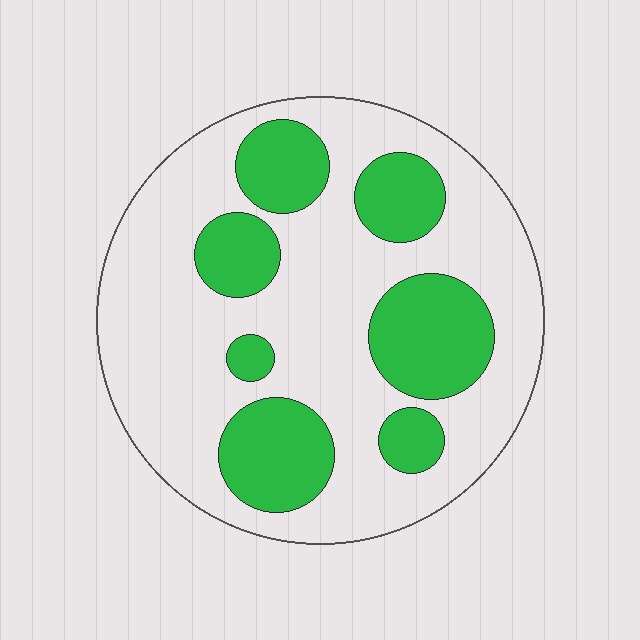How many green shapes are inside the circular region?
7.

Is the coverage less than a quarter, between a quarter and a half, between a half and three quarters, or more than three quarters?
Between a quarter and a half.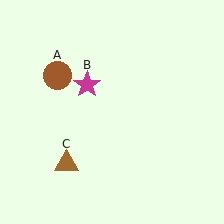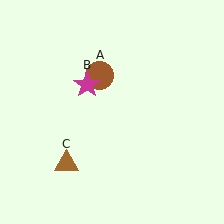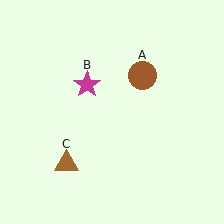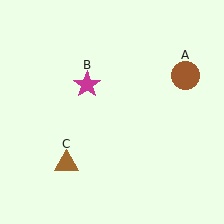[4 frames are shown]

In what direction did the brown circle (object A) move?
The brown circle (object A) moved right.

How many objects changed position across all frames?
1 object changed position: brown circle (object A).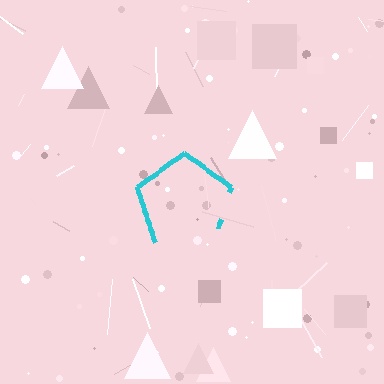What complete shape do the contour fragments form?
The contour fragments form a pentagon.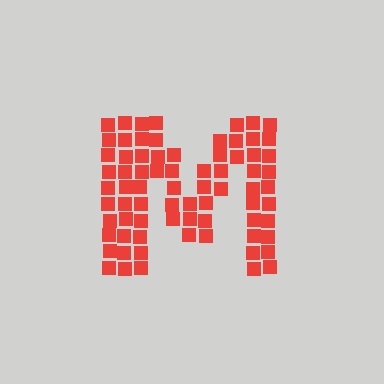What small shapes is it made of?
It is made of small squares.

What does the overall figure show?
The overall figure shows the letter M.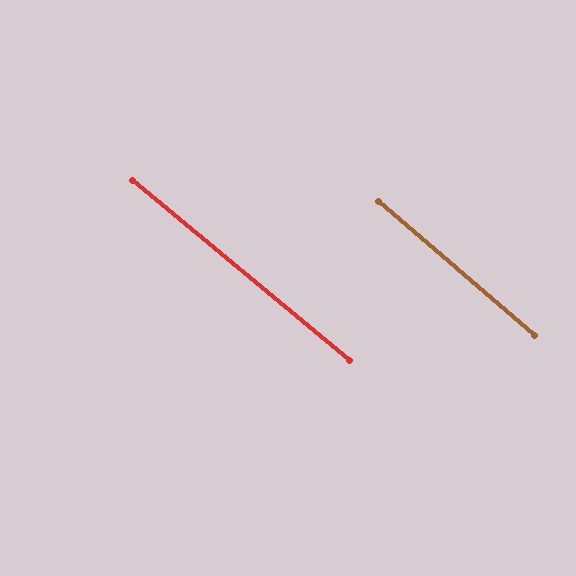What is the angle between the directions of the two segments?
Approximately 1 degree.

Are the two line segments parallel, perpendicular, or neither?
Parallel — their directions differ by only 0.7°.